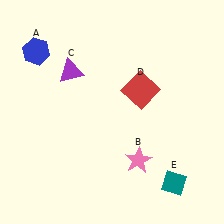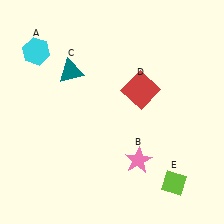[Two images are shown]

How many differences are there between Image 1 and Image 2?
There are 3 differences between the two images.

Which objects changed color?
A changed from blue to cyan. C changed from purple to teal. E changed from teal to lime.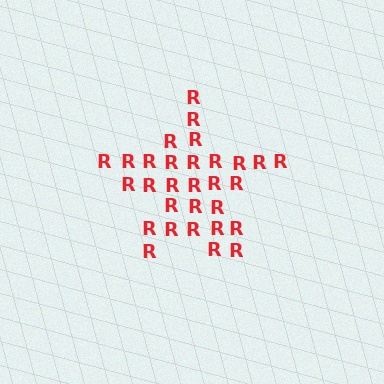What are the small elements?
The small elements are letter R's.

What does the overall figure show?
The overall figure shows a star.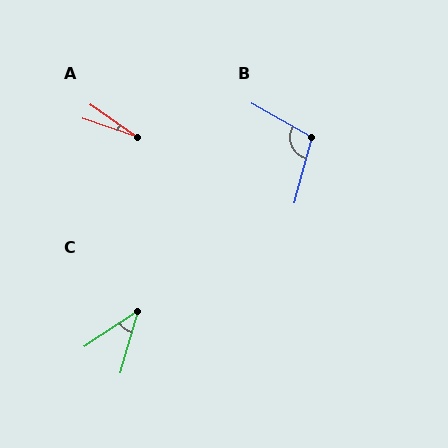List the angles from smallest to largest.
A (16°), C (40°), B (105°).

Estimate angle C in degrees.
Approximately 40 degrees.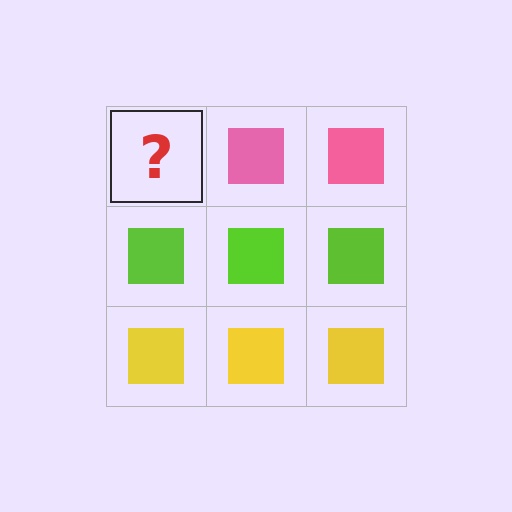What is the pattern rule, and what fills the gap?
The rule is that each row has a consistent color. The gap should be filled with a pink square.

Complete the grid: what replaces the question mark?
The question mark should be replaced with a pink square.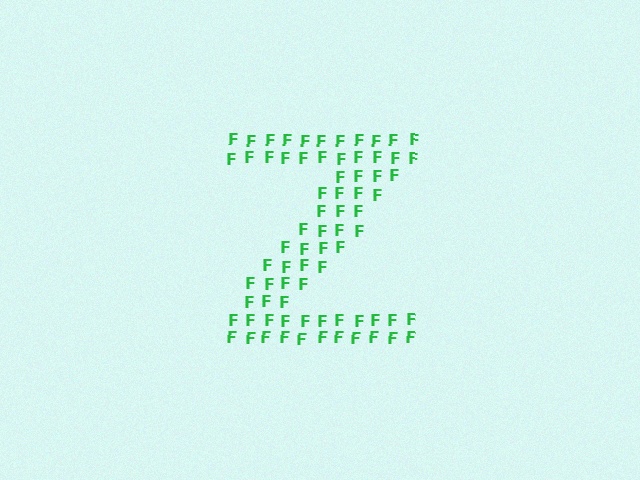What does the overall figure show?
The overall figure shows the letter Z.